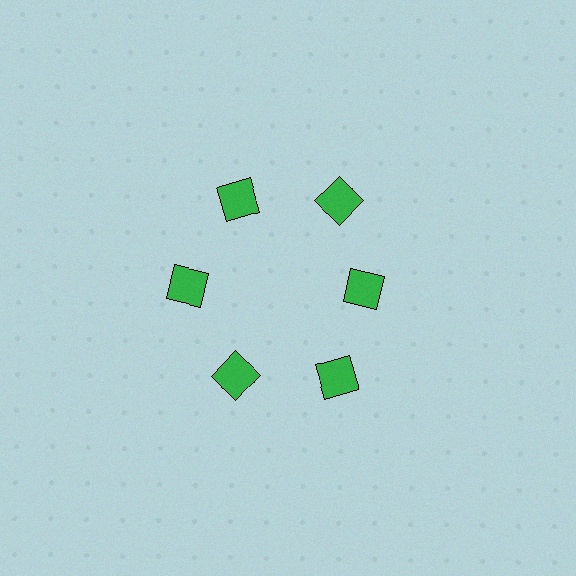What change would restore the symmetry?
The symmetry would be restored by moving it outward, back onto the ring so that all 6 squares sit at equal angles and equal distance from the center.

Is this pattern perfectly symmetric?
No. The 6 green squares are arranged in a ring, but one element near the 3 o'clock position is pulled inward toward the center, breaking the 6-fold rotational symmetry.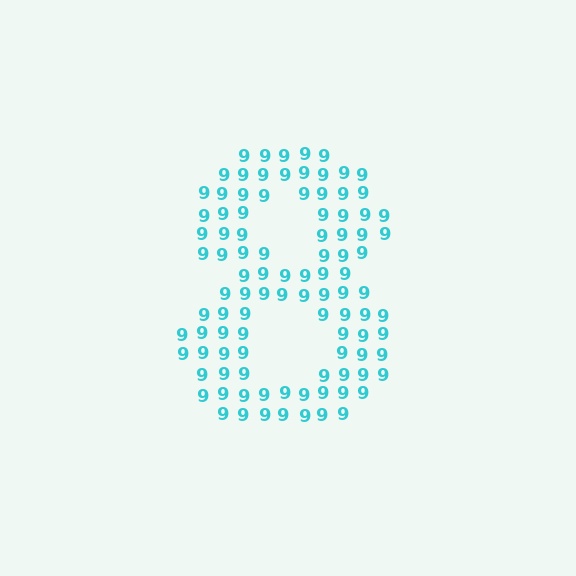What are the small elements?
The small elements are digit 9's.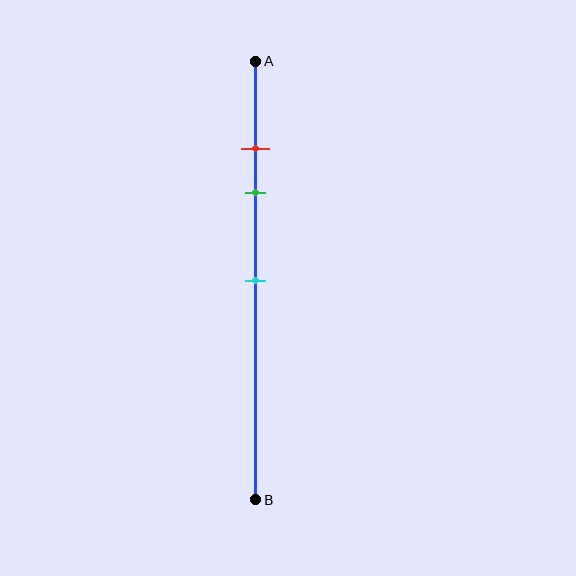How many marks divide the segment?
There are 3 marks dividing the segment.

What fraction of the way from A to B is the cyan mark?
The cyan mark is approximately 50% (0.5) of the way from A to B.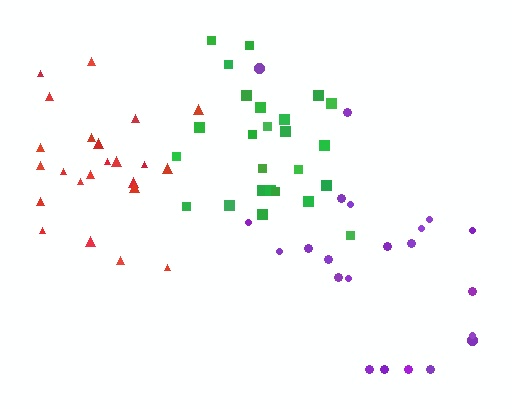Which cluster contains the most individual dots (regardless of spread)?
Green (25).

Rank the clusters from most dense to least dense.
red, green, purple.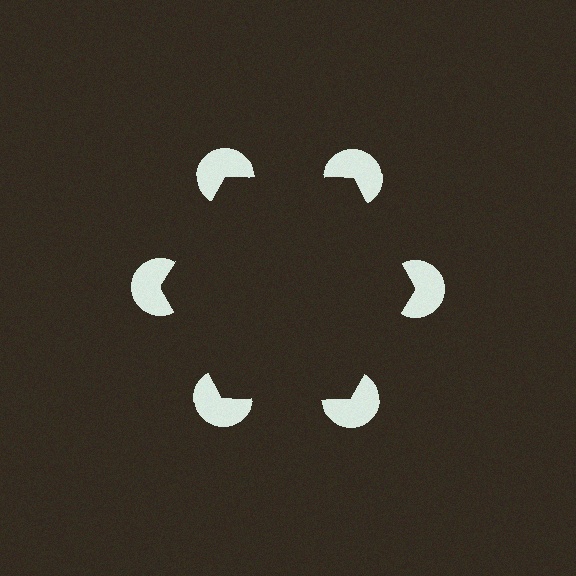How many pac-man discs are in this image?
There are 6 — one at each vertex of the illusory hexagon.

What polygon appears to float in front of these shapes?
An illusory hexagon — its edges are inferred from the aligned wedge cuts in the pac-man discs, not physically drawn.